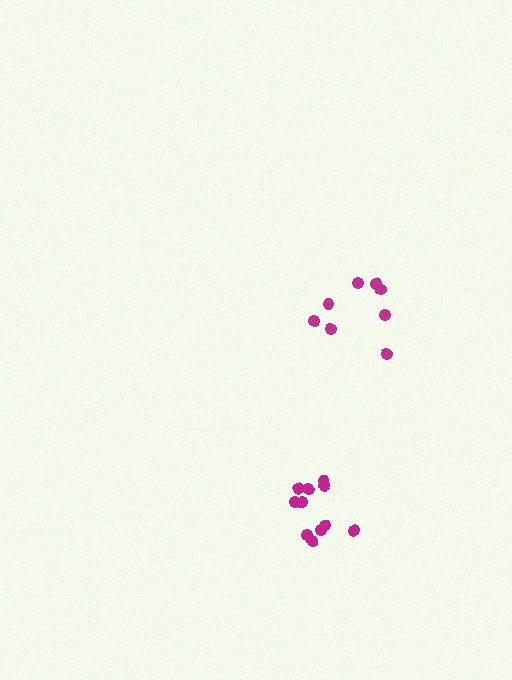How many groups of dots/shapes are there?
There are 2 groups.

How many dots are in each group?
Group 1: 8 dots, Group 2: 11 dots (19 total).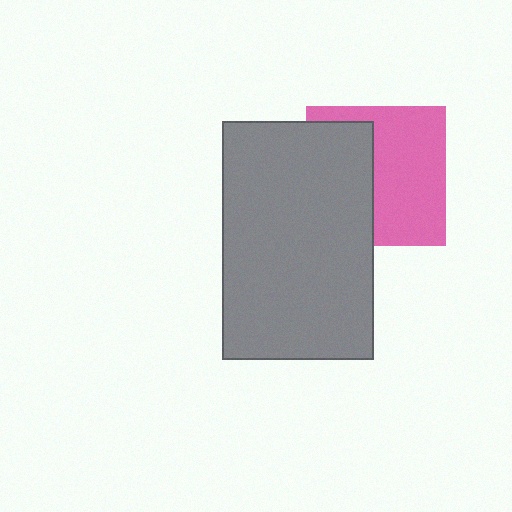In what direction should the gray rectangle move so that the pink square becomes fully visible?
The gray rectangle should move left. That is the shortest direction to clear the overlap and leave the pink square fully visible.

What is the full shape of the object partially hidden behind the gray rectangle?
The partially hidden object is a pink square.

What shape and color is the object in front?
The object in front is a gray rectangle.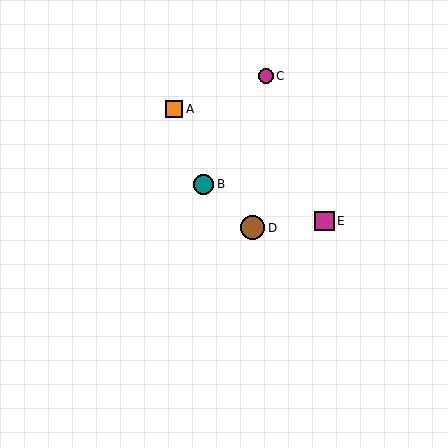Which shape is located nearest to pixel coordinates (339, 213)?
The magenta square (labeled E) at (324, 221) is nearest to that location.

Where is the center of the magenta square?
The center of the magenta square is at (324, 221).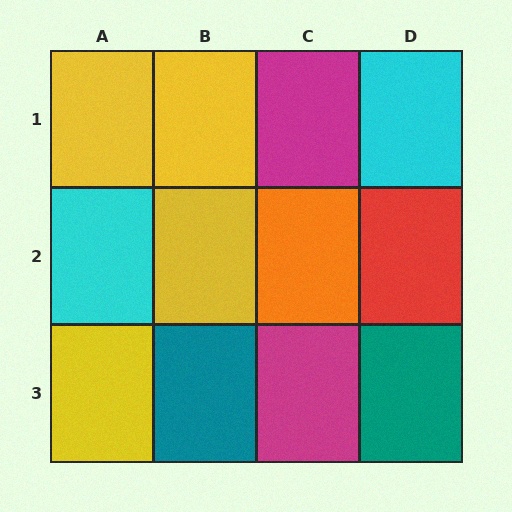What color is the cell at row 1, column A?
Yellow.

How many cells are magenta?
2 cells are magenta.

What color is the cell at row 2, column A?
Cyan.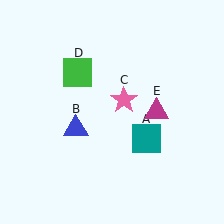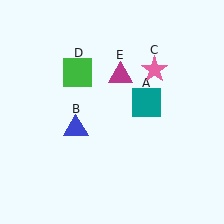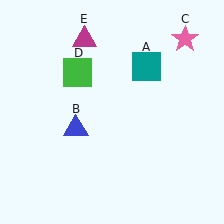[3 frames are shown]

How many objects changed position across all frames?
3 objects changed position: teal square (object A), pink star (object C), magenta triangle (object E).